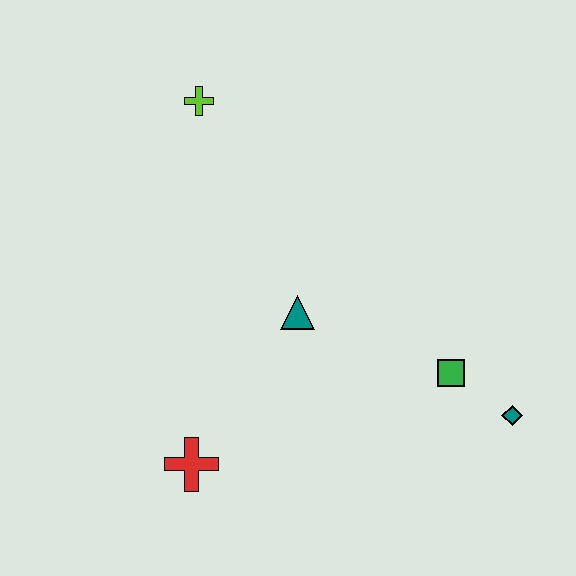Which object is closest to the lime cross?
The teal triangle is closest to the lime cross.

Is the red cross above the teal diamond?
No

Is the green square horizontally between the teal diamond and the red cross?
Yes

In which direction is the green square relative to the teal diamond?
The green square is to the left of the teal diamond.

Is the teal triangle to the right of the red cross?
Yes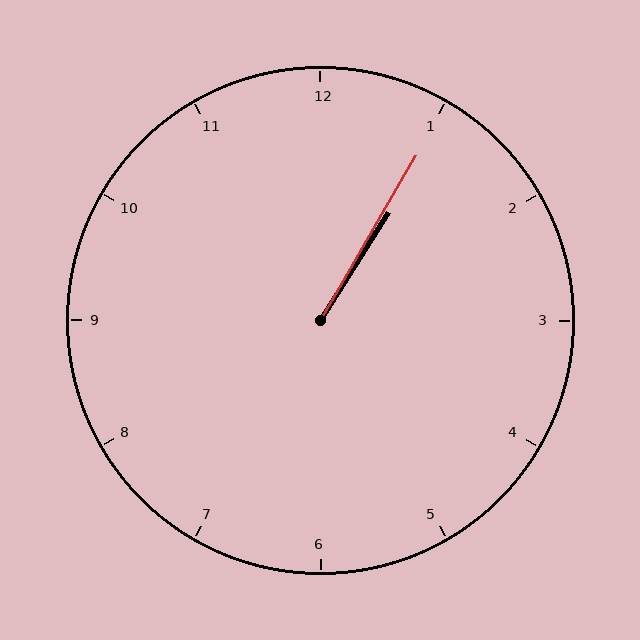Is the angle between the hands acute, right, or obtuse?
It is acute.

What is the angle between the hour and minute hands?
Approximately 2 degrees.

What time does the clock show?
1:05.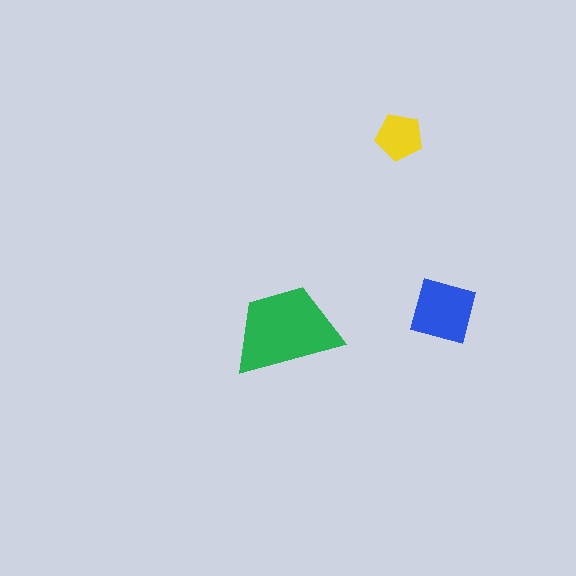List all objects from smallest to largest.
The yellow pentagon, the blue square, the green trapezoid.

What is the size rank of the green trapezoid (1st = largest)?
1st.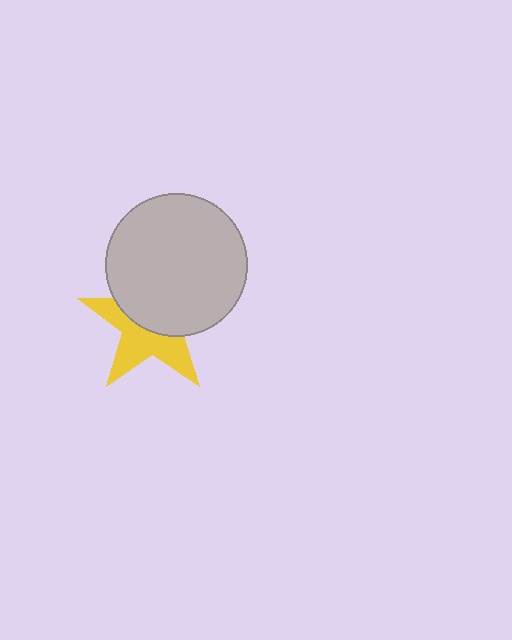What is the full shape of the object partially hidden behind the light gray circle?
The partially hidden object is a yellow star.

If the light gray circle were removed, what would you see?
You would see the complete yellow star.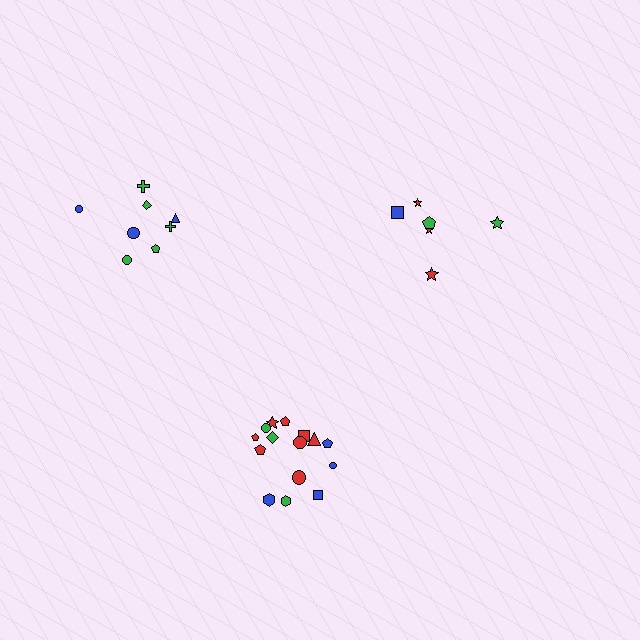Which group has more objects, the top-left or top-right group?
The top-left group.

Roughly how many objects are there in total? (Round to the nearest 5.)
Roughly 30 objects in total.